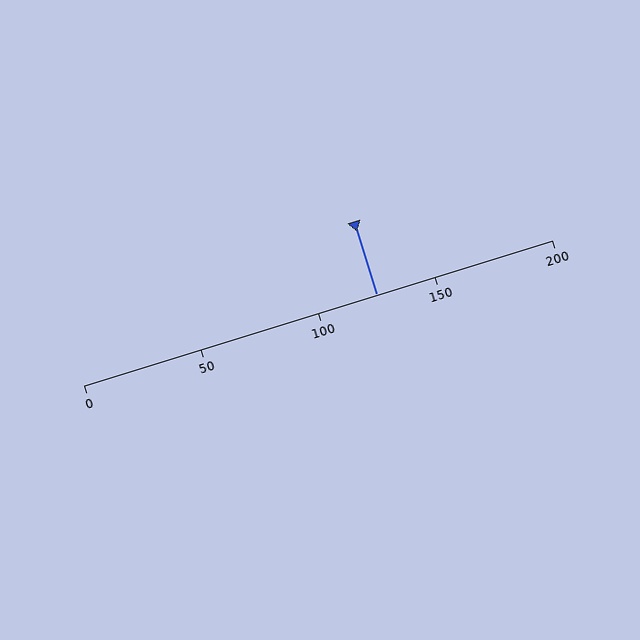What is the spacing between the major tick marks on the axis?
The major ticks are spaced 50 apart.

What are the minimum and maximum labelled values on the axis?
The axis runs from 0 to 200.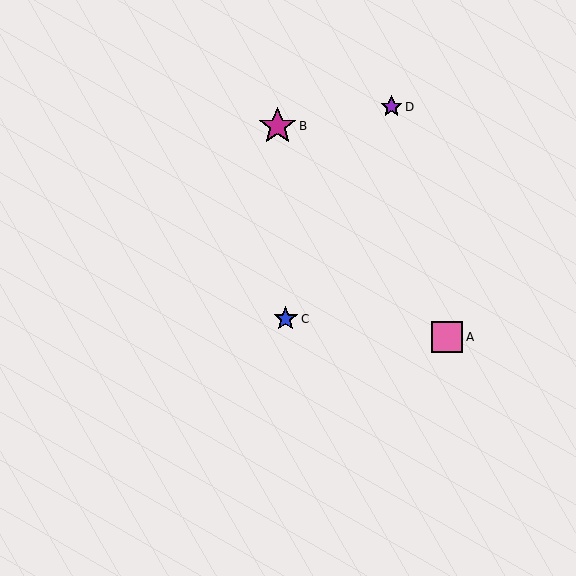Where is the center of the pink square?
The center of the pink square is at (447, 337).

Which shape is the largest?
The magenta star (labeled B) is the largest.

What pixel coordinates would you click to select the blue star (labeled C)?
Click at (286, 319) to select the blue star C.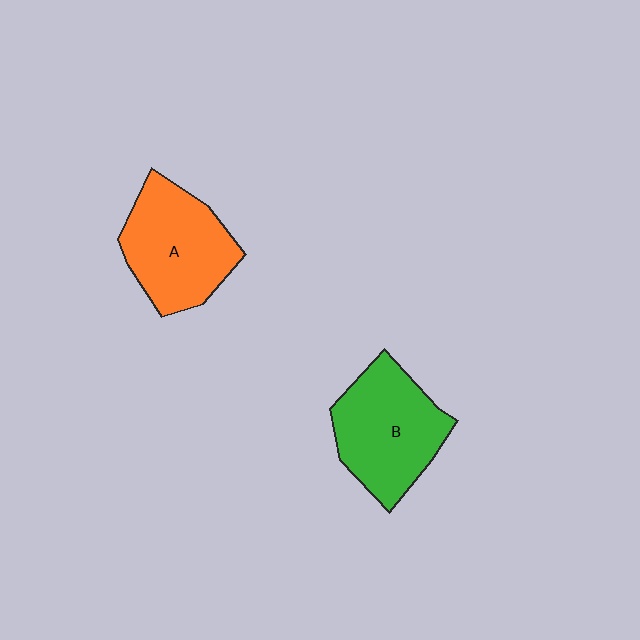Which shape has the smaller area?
Shape A (orange).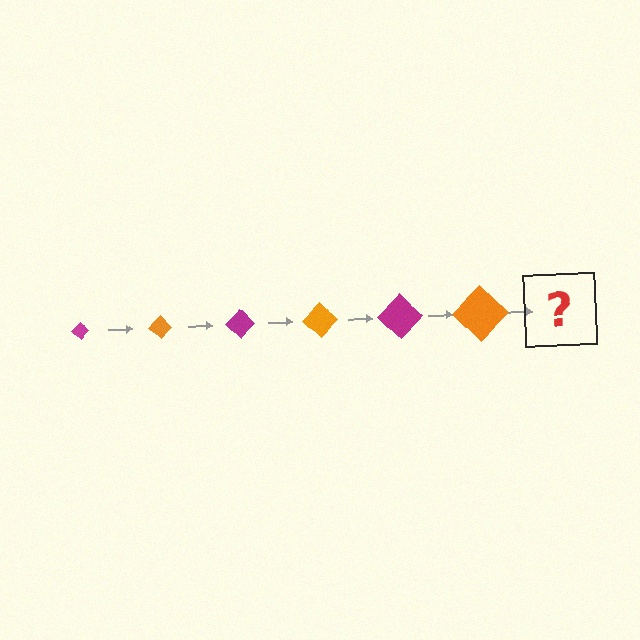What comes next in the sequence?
The next element should be a magenta diamond, larger than the previous one.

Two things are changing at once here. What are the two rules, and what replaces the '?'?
The two rules are that the diamond grows larger each step and the color cycles through magenta and orange. The '?' should be a magenta diamond, larger than the previous one.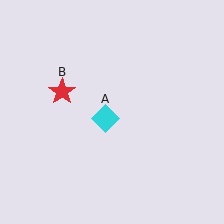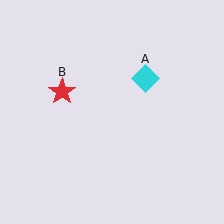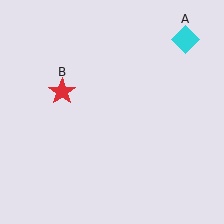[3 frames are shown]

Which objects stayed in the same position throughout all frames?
Red star (object B) remained stationary.